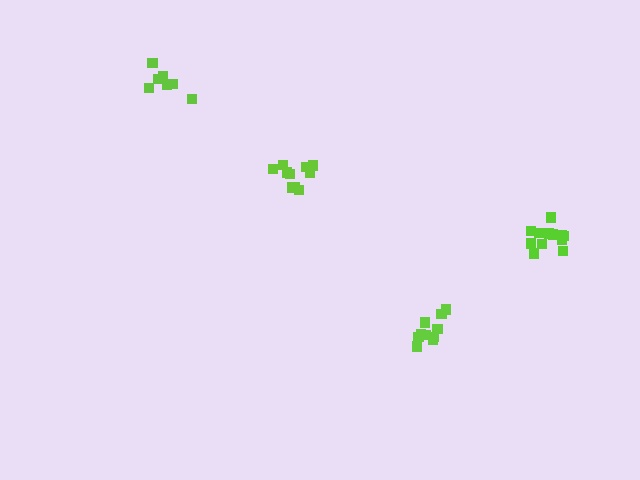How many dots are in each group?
Group 1: 11 dots, Group 2: 10 dots, Group 3: 7 dots, Group 4: 12 dots (40 total).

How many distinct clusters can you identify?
There are 4 distinct clusters.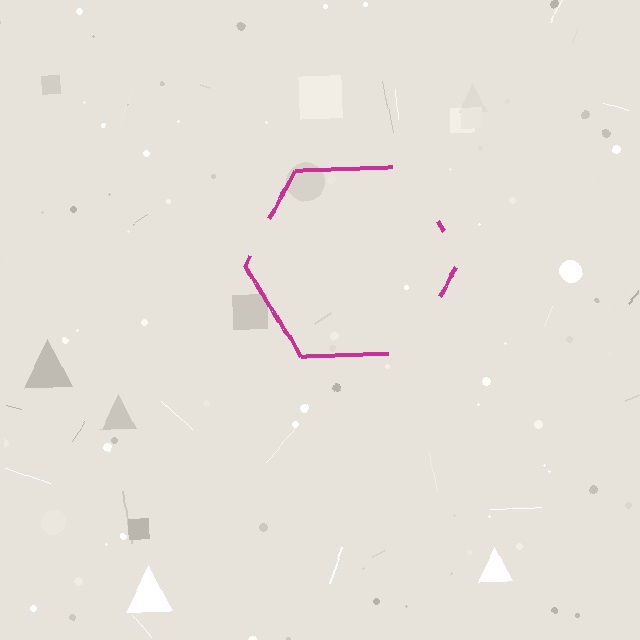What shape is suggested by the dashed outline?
The dashed outline suggests a hexagon.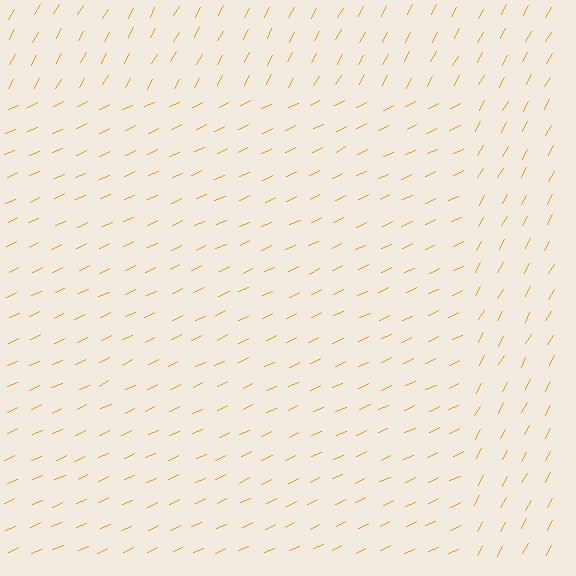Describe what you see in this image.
The image is filled with small orange line segments. A rectangle region in the image has lines oriented differently from the surrounding lines, creating a visible texture boundary.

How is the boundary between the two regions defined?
The boundary is defined purely by a change in line orientation (approximately 36 degrees difference). All lines are the same color and thickness.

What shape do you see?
I see a rectangle.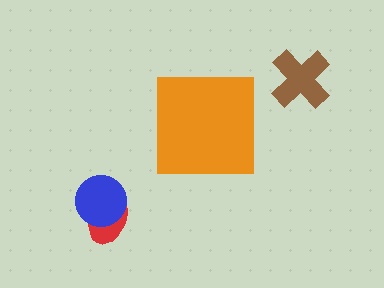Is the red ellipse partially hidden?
Yes, it is partially covered by another shape.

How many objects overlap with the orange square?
0 objects overlap with the orange square.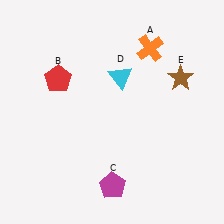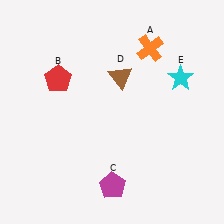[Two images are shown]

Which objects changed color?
D changed from cyan to brown. E changed from brown to cyan.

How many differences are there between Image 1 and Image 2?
There are 2 differences between the two images.